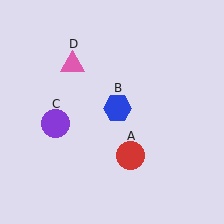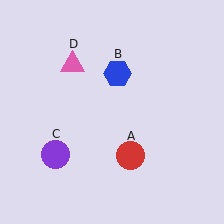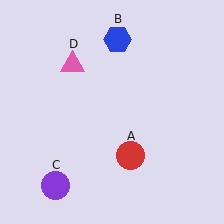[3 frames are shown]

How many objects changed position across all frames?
2 objects changed position: blue hexagon (object B), purple circle (object C).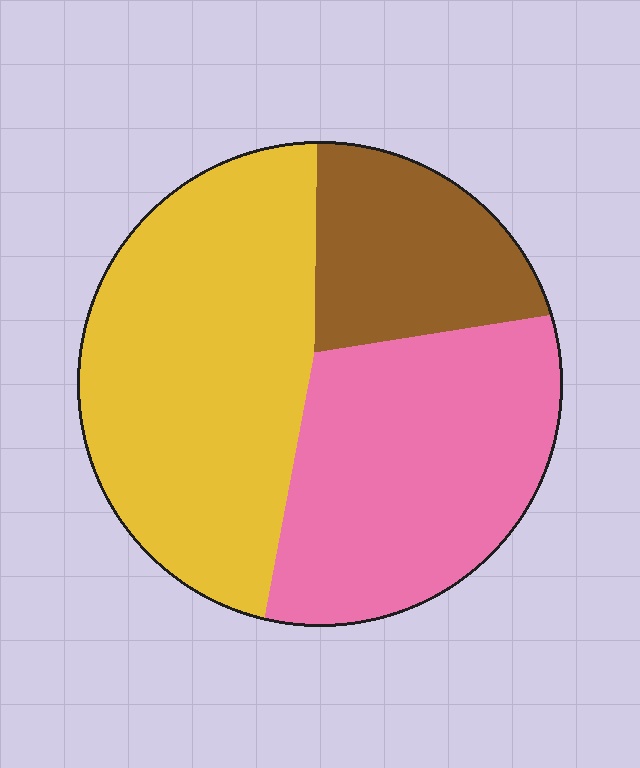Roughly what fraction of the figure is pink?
Pink covers around 35% of the figure.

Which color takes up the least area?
Brown, at roughly 20%.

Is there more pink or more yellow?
Yellow.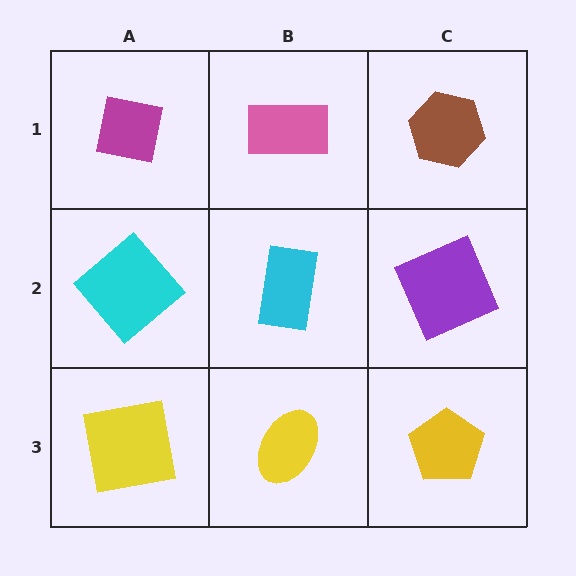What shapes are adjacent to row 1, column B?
A cyan rectangle (row 2, column B), a magenta square (row 1, column A), a brown hexagon (row 1, column C).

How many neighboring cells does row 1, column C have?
2.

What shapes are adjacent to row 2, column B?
A pink rectangle (row 1, column B), a yellow ellipse (row 3, column B), a cyan diamond (row 2, column A), a purple square (row 2, column C).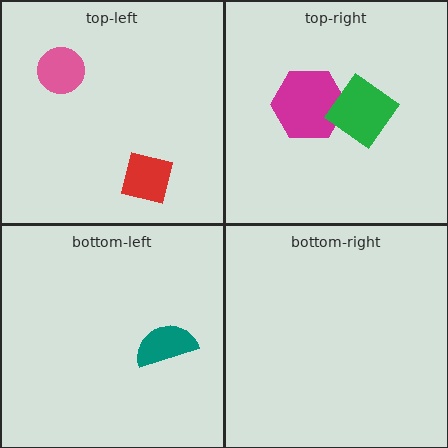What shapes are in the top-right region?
The magenta hexagon, the green diamond.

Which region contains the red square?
The top-left region.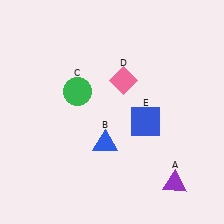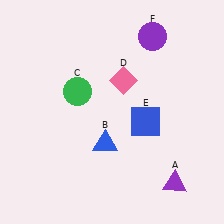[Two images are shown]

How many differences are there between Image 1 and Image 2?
There is 1 difference between the two images.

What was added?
A purple circle (F) was added in Image 2.